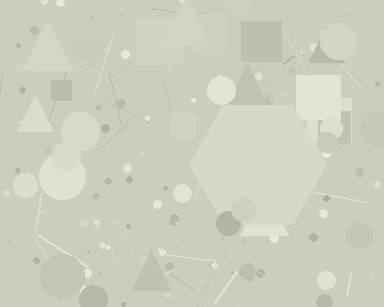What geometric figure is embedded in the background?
A hexagon is embedded in the background.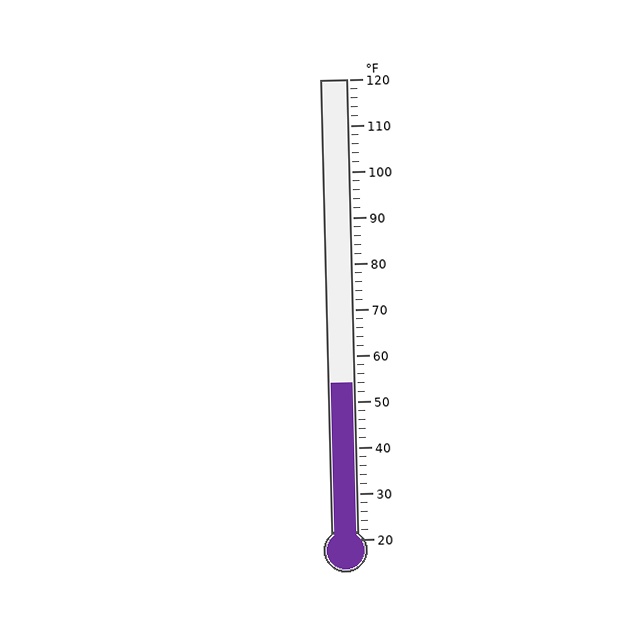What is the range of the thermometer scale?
The thermometer scale ranges from 20°F to 120°F.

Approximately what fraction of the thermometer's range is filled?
The thermometer is filled to approximately 35% of its range.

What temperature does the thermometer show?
The thermometer shows approximately 54°F.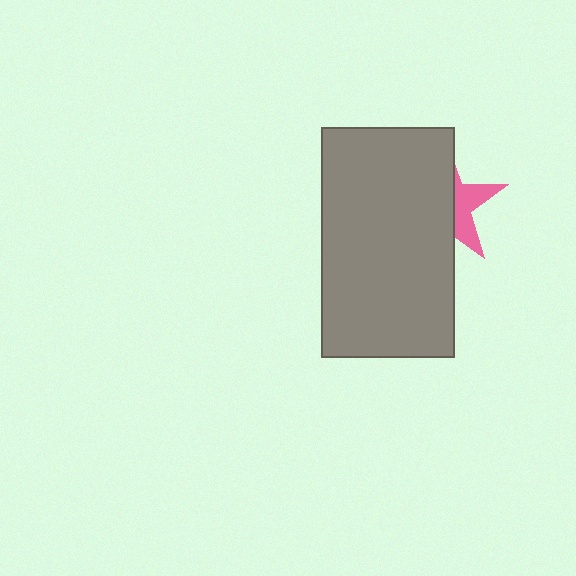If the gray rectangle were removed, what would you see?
You would see the complete pink star.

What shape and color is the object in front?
The object in front is a gray rectangle.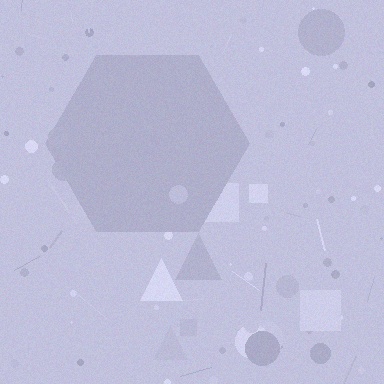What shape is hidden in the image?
A hexagon is hidden in the image.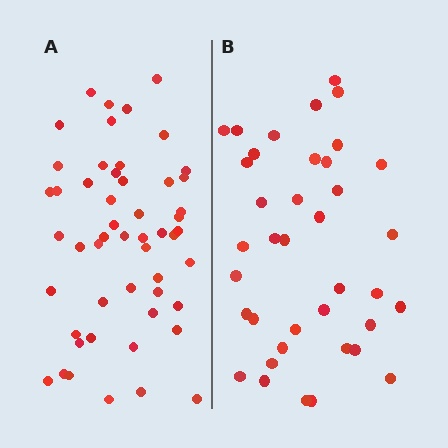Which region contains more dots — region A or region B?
Region A (the left region) has more dots.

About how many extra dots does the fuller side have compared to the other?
Region A has approximately 15 more dots than region B.